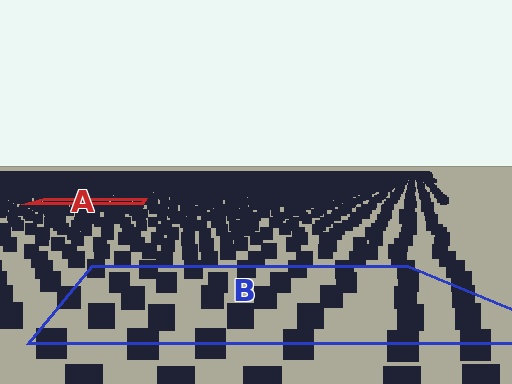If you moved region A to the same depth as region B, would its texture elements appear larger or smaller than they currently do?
They would appear larger. At a closer depth, the same texture elements are projected at a bigger on-screen size.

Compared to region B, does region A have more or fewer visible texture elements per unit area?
Region A has more texture elements per unit area — they are packed more densely because it is farther away.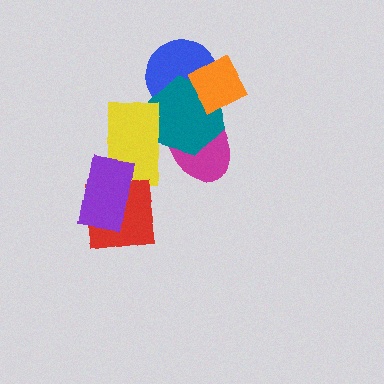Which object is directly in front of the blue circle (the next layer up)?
The magenta ellipse is directly in front of the blue circle.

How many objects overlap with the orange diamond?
3 objects overlap with the orange diamond.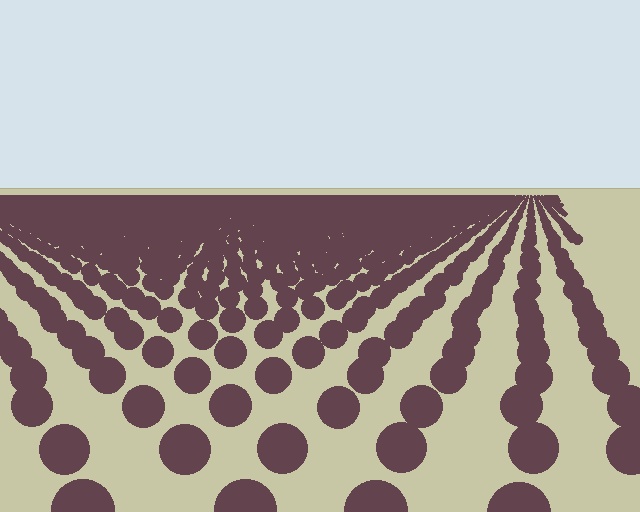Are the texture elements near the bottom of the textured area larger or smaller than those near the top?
Larger. Near the bottom, elements are closer to the viewer and appear at a bigger on-screen size.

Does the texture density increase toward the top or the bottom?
Density increases toward the top.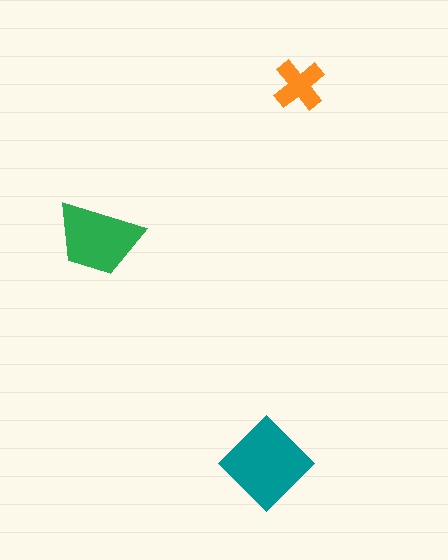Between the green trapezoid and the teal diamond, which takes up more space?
The teal diamond.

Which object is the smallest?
The orange cross.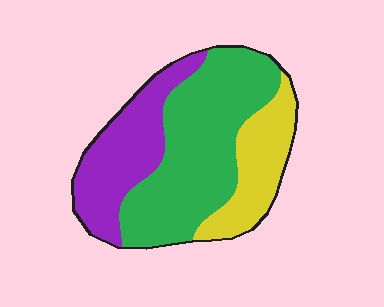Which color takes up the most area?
Green, at roughly 50%.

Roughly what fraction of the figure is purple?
Purple takes up about one quarter (1/4) of the figure.